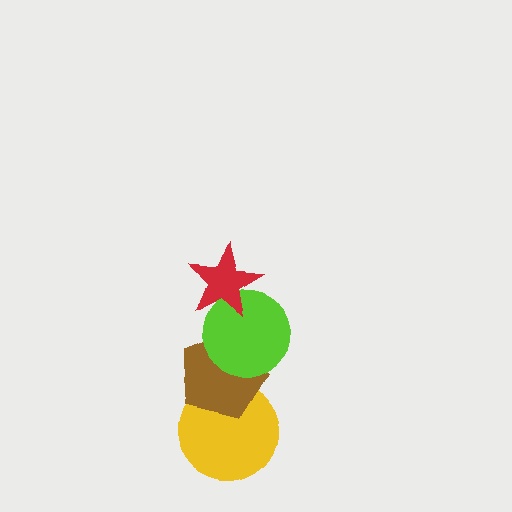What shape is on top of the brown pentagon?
The lime circle is on top of the brown pentagon.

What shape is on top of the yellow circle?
The brown pentagon is on top of the yellow circle.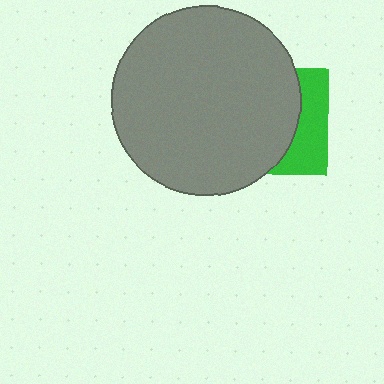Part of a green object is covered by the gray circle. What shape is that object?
It is a square.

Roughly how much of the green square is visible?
A small part of it is visible (roughly 33%).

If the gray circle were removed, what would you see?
You would see the complete green square.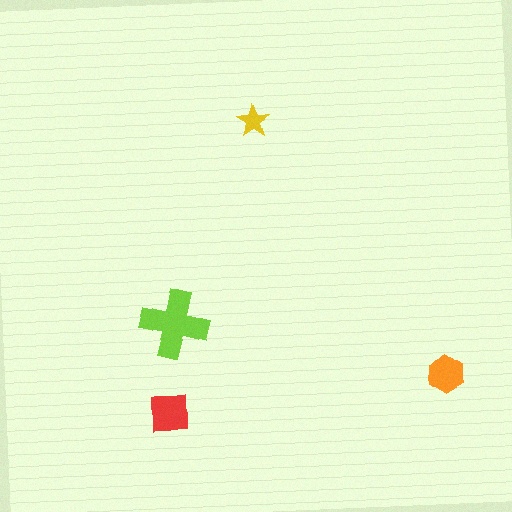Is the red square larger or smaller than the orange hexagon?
Larger.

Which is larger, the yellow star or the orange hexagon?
The orange hexagon.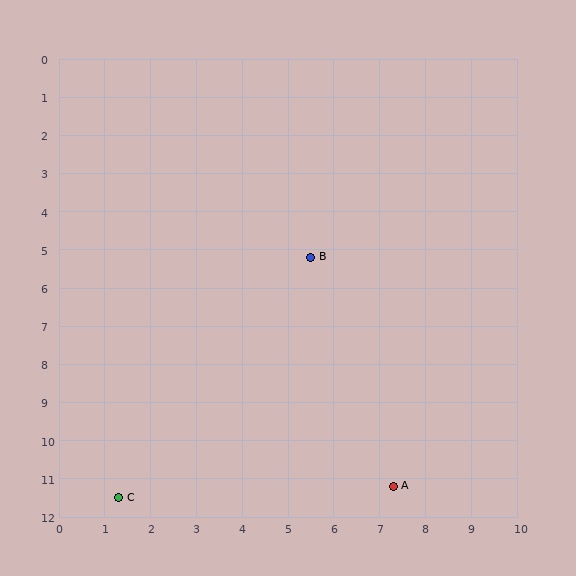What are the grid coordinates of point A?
Point A is at approximately (7.3, 11.2).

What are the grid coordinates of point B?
Point B is at approximately (5.5, 5.2).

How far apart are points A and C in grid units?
Points A and C are about 6.0 grid units apart.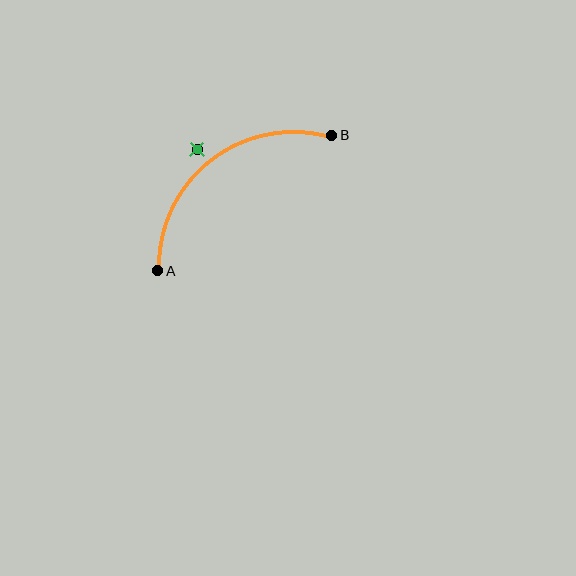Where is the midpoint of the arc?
The arc midpoint is the point on the curve farthest from the straight line joining A and B. It sits above and to the left of that line.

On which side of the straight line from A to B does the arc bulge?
The arc bulges above and to the left of the straight line connecting A and B.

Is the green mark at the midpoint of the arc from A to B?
No — the green mark does not lie on the arc at all. It sits slightly outside the curve.